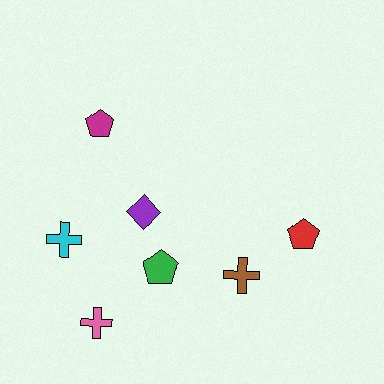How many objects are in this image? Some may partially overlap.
There are 7 objects.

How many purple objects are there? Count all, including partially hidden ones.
There is 1 purple object.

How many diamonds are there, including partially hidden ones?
There is 1 diamond.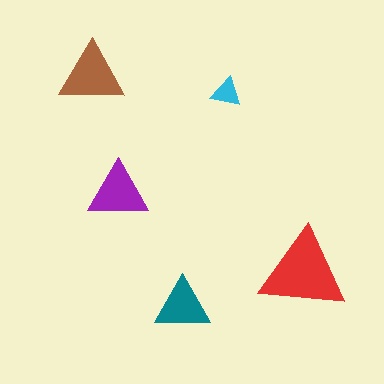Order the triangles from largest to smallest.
the red one, the brown one, the purple one, the teal one, the cyan one.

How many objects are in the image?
There are 5 objects in the image.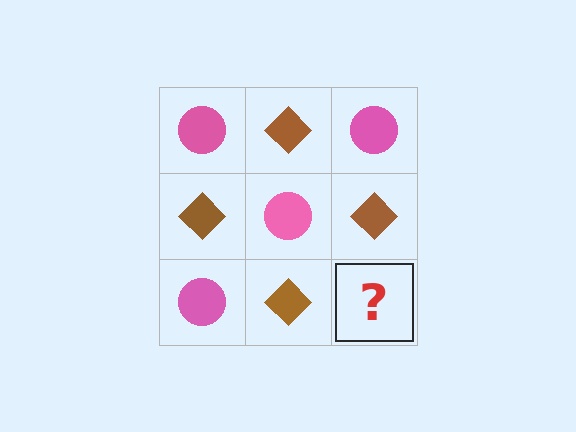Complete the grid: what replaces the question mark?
The question mark should be replaced with a pink circle.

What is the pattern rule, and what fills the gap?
The rule is that it alternates pink circle and brown diamond in a checkerboard pattern. The gap should be filled with a pink circle.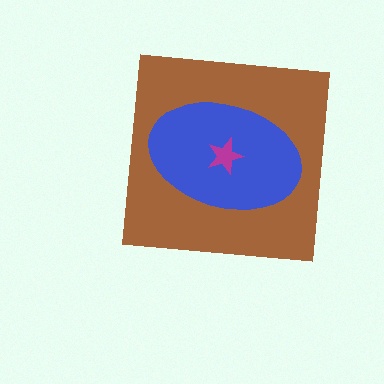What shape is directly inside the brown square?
The blue ellipse.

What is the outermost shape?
The brown square.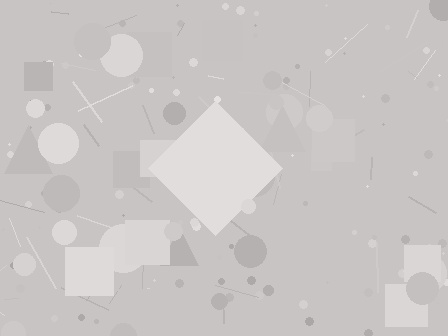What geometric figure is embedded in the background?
A diamond is embedded in the background.